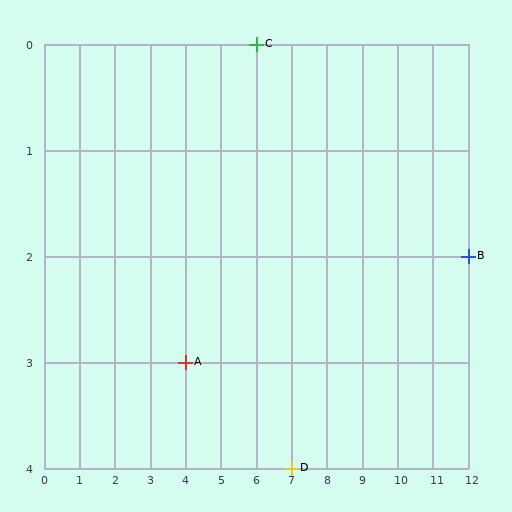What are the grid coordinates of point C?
Point C is at grid coordinates (6, 0).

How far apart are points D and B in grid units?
Points D and B are 5 columns and 2 rows apart (about 5.4 grid units diagonally).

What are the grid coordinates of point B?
Point B is at grid coordinates (12, 2).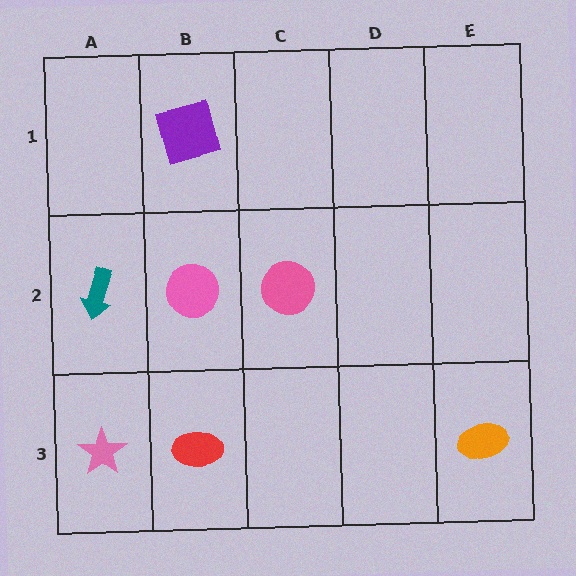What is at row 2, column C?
A pink circle.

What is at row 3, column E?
An orange ellipse.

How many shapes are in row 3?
3 shapes.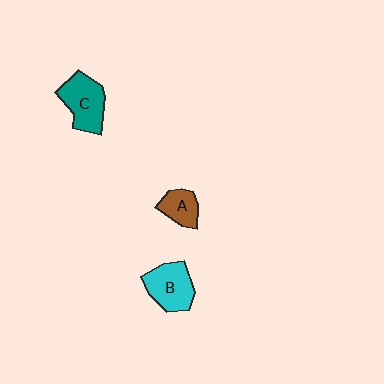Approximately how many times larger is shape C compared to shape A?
Approximately 1.7 times.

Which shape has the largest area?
Shape C (teal).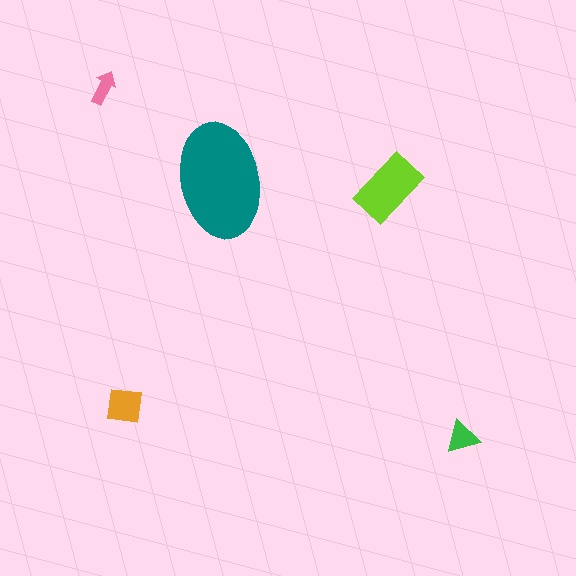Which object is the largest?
The teal ellipse.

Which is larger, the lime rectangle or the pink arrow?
The lime rectangle.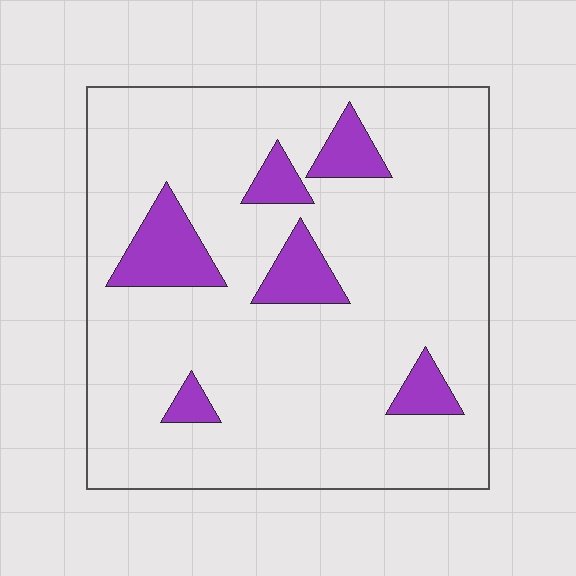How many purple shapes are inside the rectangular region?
6.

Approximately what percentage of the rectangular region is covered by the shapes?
Approximately 15%.